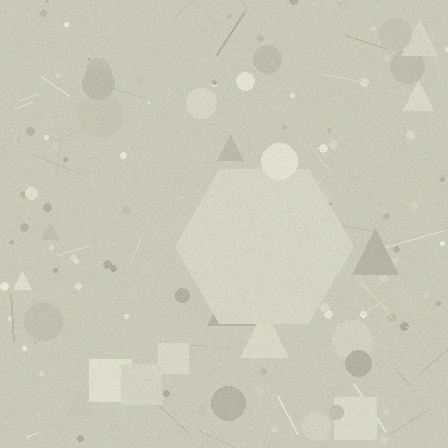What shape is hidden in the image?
A hexagon is hidden in the image.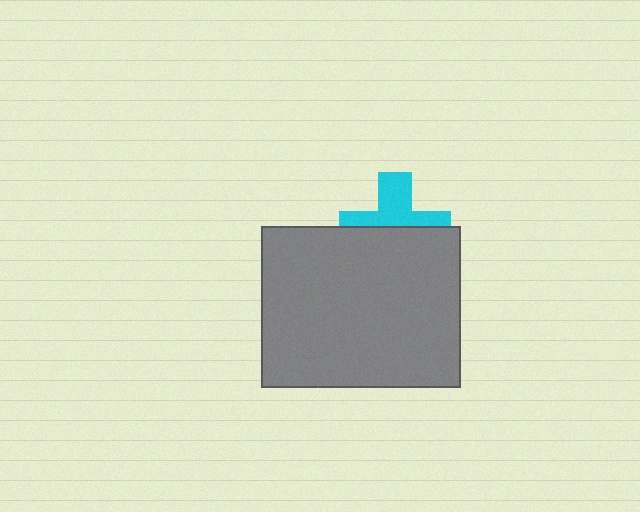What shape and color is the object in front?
The object in front is a gray rectangle.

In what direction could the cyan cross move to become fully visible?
The cyan cross could move up. That would shift it out from behind the gray rectangle entirely.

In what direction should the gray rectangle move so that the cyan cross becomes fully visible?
The gray rectangle should move down. That is the shortest direction to clear the overlap and leave the cyan cross fully visible.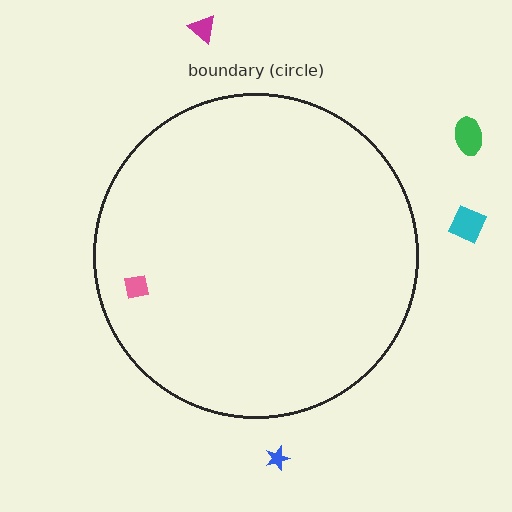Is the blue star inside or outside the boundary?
Outside.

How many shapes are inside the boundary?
1 inside, 4 outside.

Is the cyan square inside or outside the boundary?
Outside.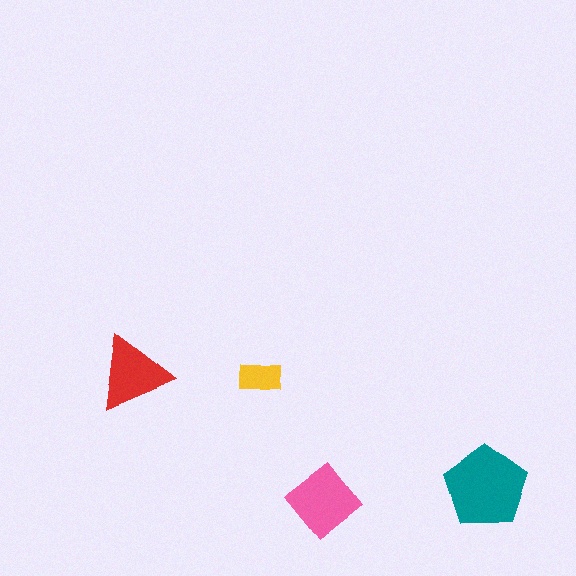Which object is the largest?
The teal pentagon.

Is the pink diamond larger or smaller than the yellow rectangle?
Larger.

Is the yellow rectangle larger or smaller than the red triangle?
Smaller.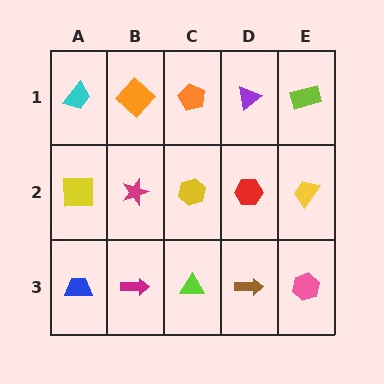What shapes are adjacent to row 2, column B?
An orange diamond (row 1, column B), a magenta arrow (row 3, column B), a yellow square (row 2, column A), a yellow hexagon (row 2, column C).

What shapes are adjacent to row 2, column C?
An orange pentagon (row 1, column C), a lime triangle (row 3, column C), a magenta star (row 2, column B), a red hexagon (row 2, column D).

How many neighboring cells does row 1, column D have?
3.